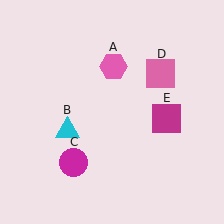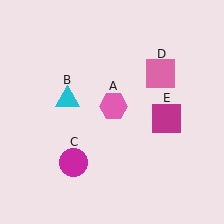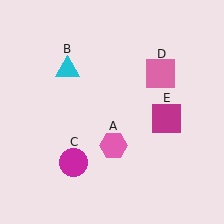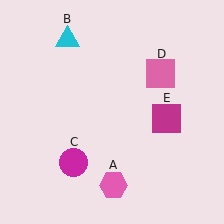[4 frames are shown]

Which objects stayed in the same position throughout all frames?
Magenta circle (object C) and pink square (object D) and magenta square (object E) remained stationary.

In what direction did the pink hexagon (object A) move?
The pink hexagon (object A) moved down.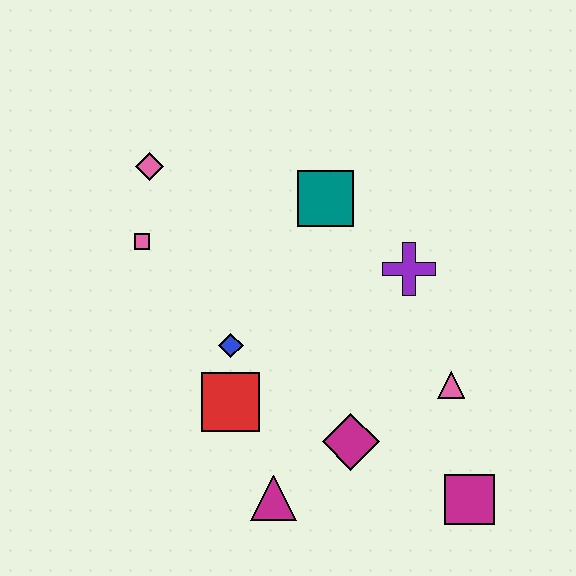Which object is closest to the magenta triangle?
The magenta diamond is closest to the magenta triangle.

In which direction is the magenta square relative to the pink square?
The magenta square is to the right of the pink square.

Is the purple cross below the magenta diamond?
No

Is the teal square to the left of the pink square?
No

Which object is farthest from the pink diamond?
The magenta square is farthest from the pink diamond.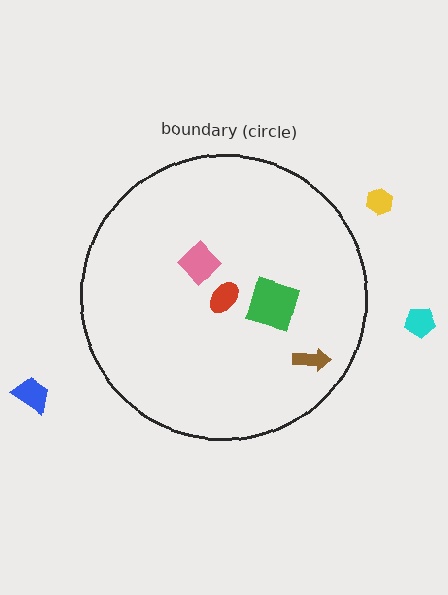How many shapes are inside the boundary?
4 inside, 3 outside.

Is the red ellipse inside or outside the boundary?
Inside.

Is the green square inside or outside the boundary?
Inside.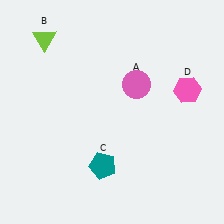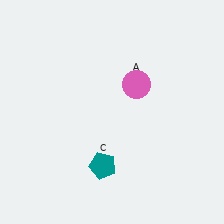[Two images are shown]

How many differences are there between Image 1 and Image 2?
There are 2 differences between the two images.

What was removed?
The lime triangle (B), the pink hexagon (D) were removed in Image 2.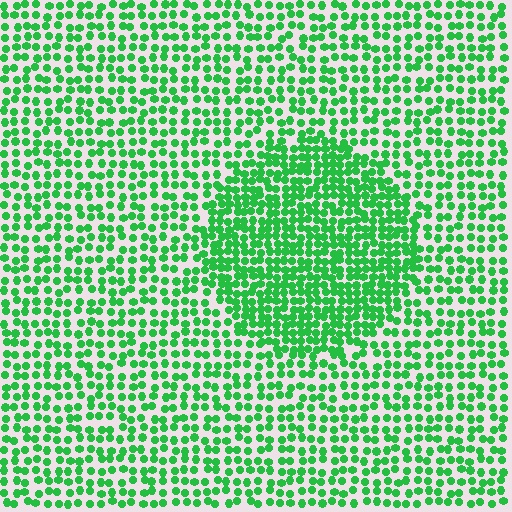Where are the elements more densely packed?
The elements are more densely packed inside the circle boundary.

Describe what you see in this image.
The image contains small green elements arranged at two different densities. A circle-shaped region is visible where the elements are more densely packed than the surrounding area.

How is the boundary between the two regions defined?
The boundary is defined by a change in element density (approximately 1.7x ratio). All elements are the same color, size, and shape.